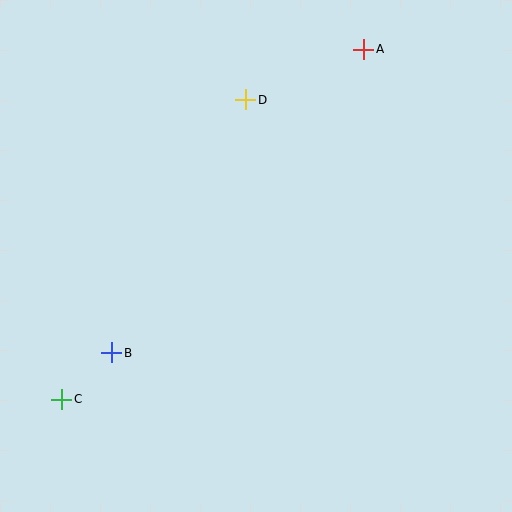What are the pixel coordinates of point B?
Point B is at (112, 353).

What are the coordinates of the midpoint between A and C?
The midpoint between A and C is at (213, 224).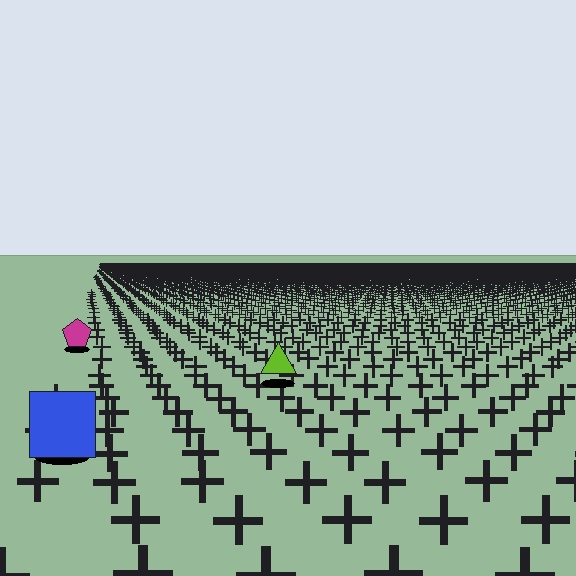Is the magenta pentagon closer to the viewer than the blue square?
No. The blue square is closer — you can tell from the texture gradient: the ground texture is coarser near it.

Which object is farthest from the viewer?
The magenta pentagon is farthest from the viewer. It appears smaller and the ground texture around it is denser.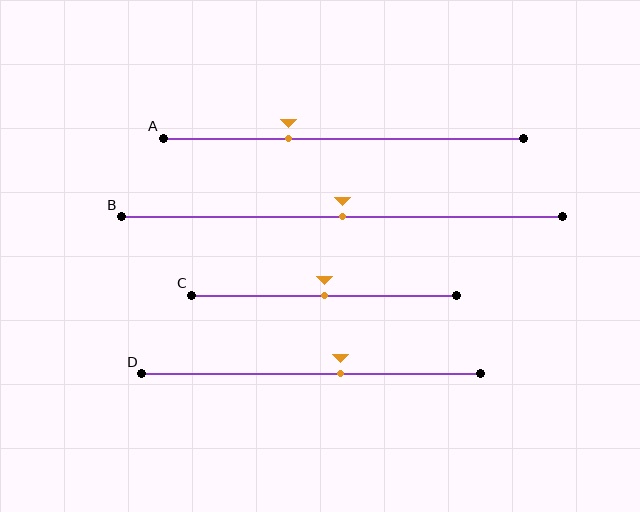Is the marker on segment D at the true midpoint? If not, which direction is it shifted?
No, the marker on segment D is shifted to the right by about 9% of the segment length.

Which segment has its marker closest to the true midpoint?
Segment B has its marker closest to the true midpoint.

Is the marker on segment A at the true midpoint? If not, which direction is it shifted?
No, the marker on segment A is shifted to the left by about 15% of the segment length.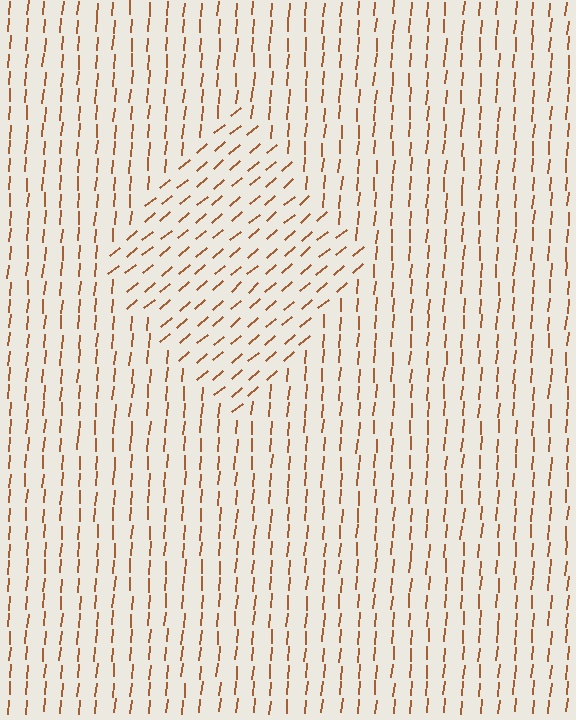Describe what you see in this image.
The image is filled with small brown line segments. A diamond region in the image has lines oriented differently from the surrounding lines, creating a visible texture boundary.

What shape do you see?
I see a diamond.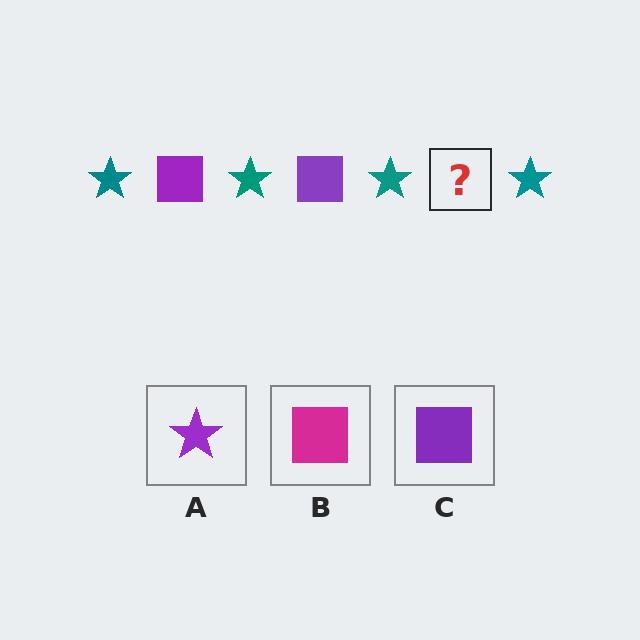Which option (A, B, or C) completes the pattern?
C.